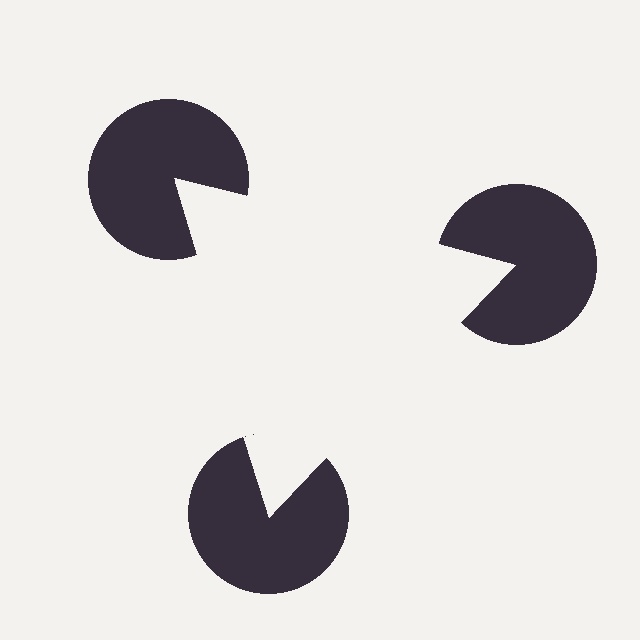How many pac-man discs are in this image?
There are 3 — one at each vertex of the illusory triangle.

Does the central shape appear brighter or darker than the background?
It typically appears slightly brighter than the background, even though no actual brightness change is drawn.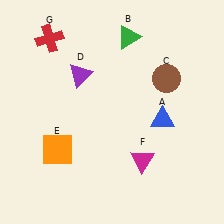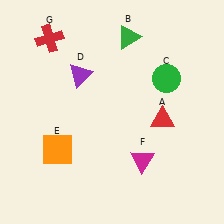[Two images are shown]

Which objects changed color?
A changed from blue to red. C changed from brown to green.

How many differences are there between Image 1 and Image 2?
There are 2 differences between the two images.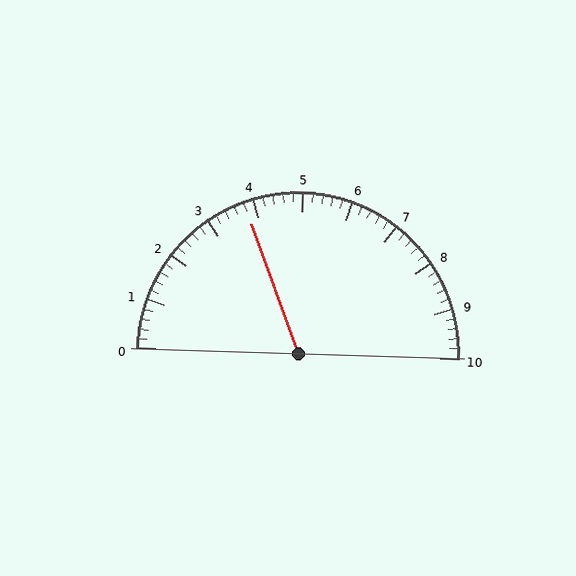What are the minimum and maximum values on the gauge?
The gauge ranges from 0 to 10.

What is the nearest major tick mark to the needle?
The nearest major tick mark is 4.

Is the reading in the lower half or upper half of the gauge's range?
The reading is in the lower half of the range (0 to 10).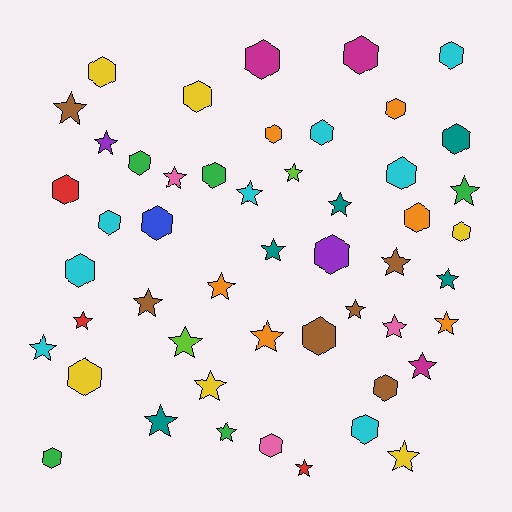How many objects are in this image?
There are 50 objects.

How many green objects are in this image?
There are 5 green objects.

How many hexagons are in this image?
There are 25 hexagons.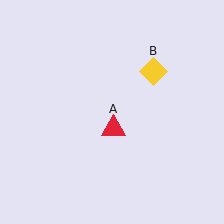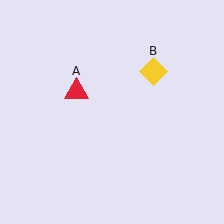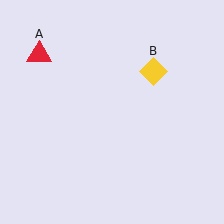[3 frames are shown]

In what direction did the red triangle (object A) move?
The red triangle (object A) moved up and to the left.